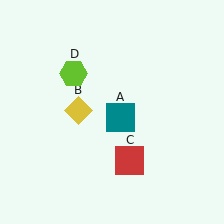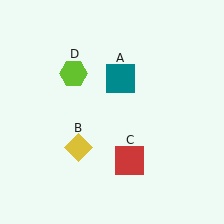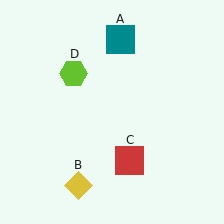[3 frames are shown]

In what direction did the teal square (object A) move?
The teal square (object A) moved up.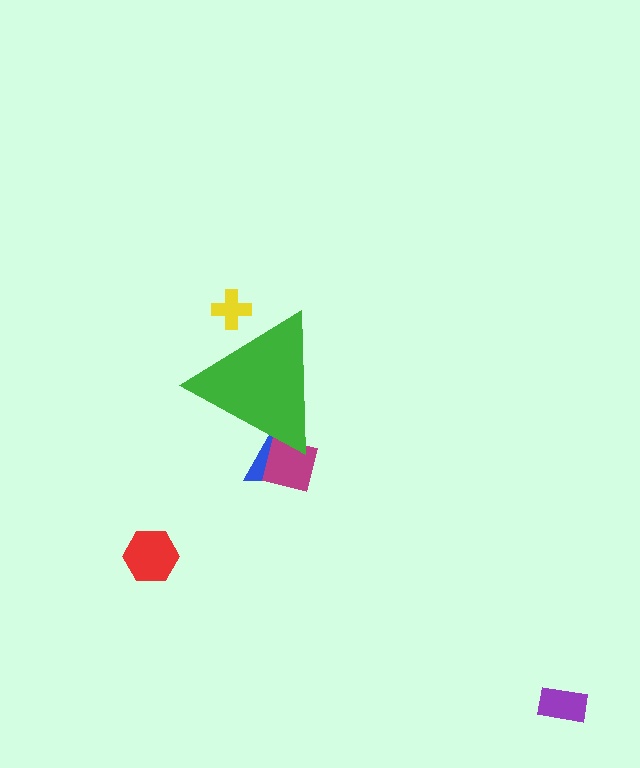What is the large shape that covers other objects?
A green triangle.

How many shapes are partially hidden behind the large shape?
3 shapes are partially hidden.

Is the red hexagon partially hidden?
No, the red hexagon is fully visible.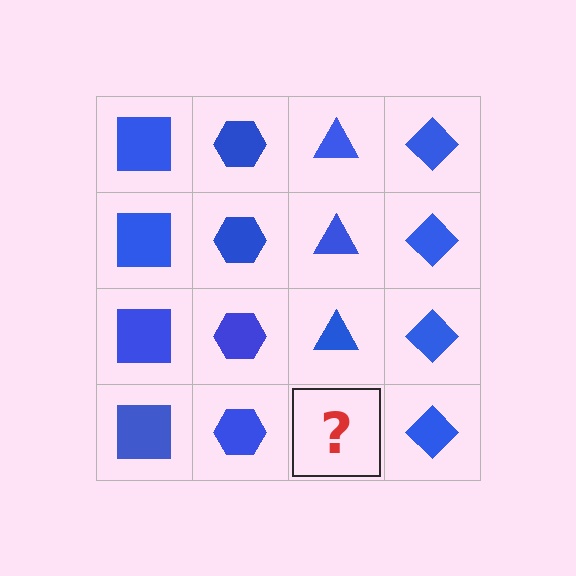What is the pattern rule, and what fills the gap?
The rule is that each column has a consistent shape. The gap should be filled with a blue triangle.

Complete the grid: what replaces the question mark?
The question mark should be replaced with a blue triangle.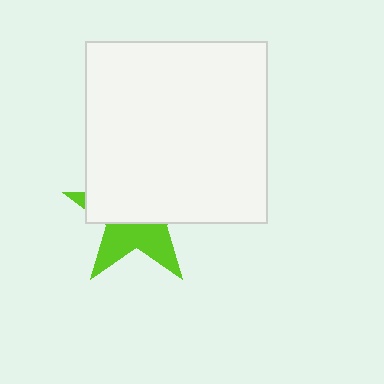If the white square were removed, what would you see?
You would see the complete lime star.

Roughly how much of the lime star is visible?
A small part of it is visible (roughly 42%).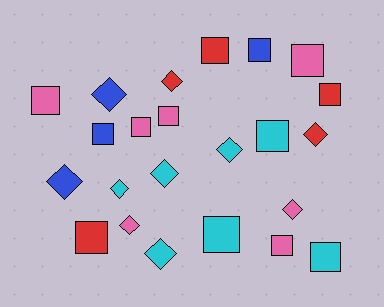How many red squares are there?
There are 3 red squares.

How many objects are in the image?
There are 23 objects.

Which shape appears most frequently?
Square, with 13 objects.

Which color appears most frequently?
Pink, with 7 objects.